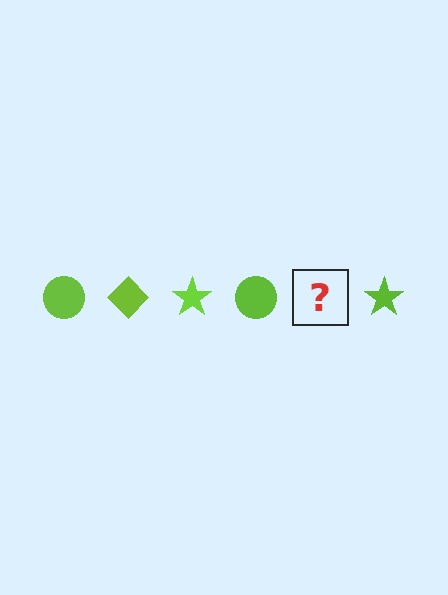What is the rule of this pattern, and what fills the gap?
The rule is that the pattern cycles through circle, diamond, star shapes in lime. The gap should be filled with a lime diamond.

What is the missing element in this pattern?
The missing element is a lime diamond.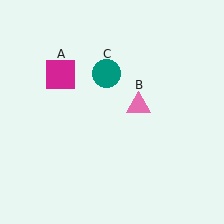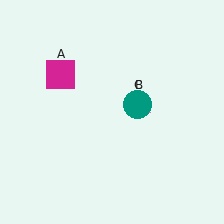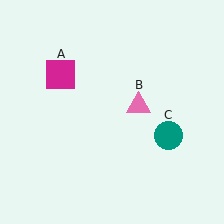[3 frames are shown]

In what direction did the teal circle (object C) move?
The teal circle (object C) moved down and to the right.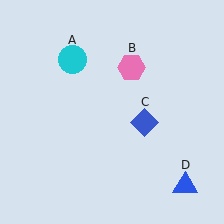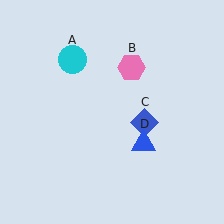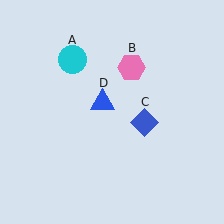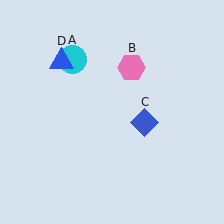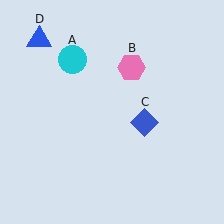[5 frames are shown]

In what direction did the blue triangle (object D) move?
The blue triangle (object D) moved up and to the left.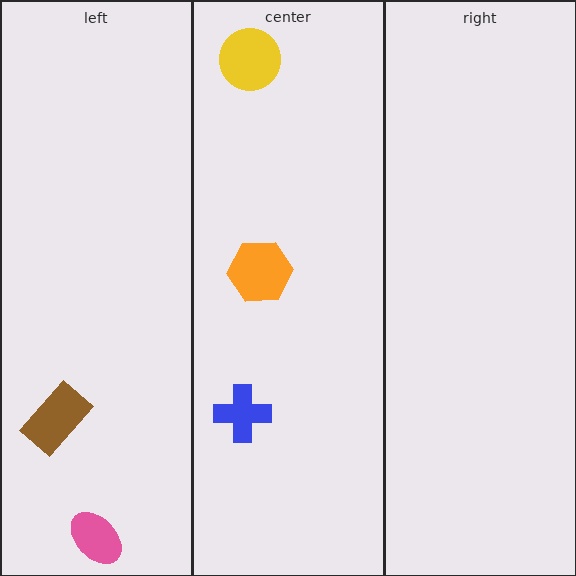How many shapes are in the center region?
3.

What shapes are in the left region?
The pink ellipse, the brown rectangle.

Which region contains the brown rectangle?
The left region.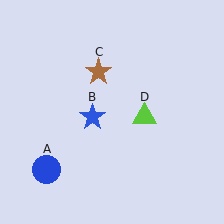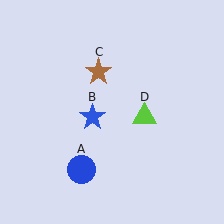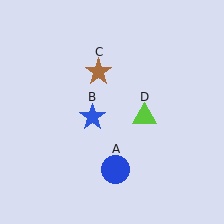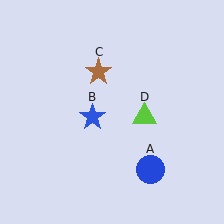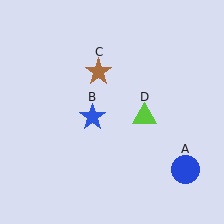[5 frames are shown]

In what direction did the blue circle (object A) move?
The blue circle (object A) moved right.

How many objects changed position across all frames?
1 object changed position: blue circle (object A).